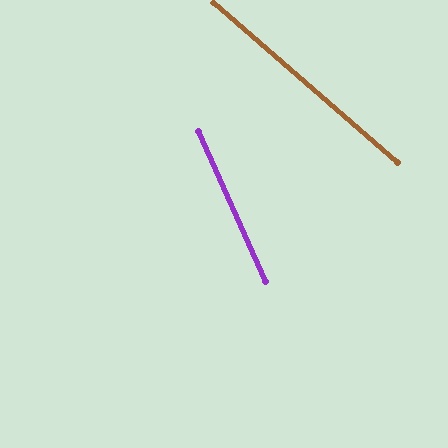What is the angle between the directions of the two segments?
Approximately 25 degrees.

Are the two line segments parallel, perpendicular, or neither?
Neither parallel nor perpendicular — they differ by about 25°.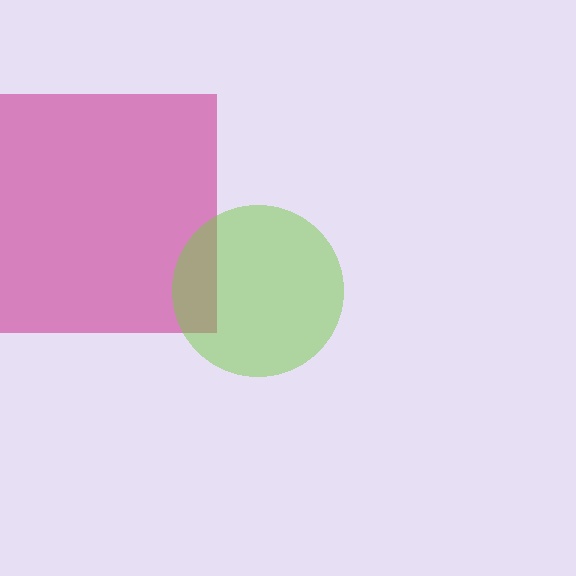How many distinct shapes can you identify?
There are 2 distinct shapes: a magenta square, a lime circle.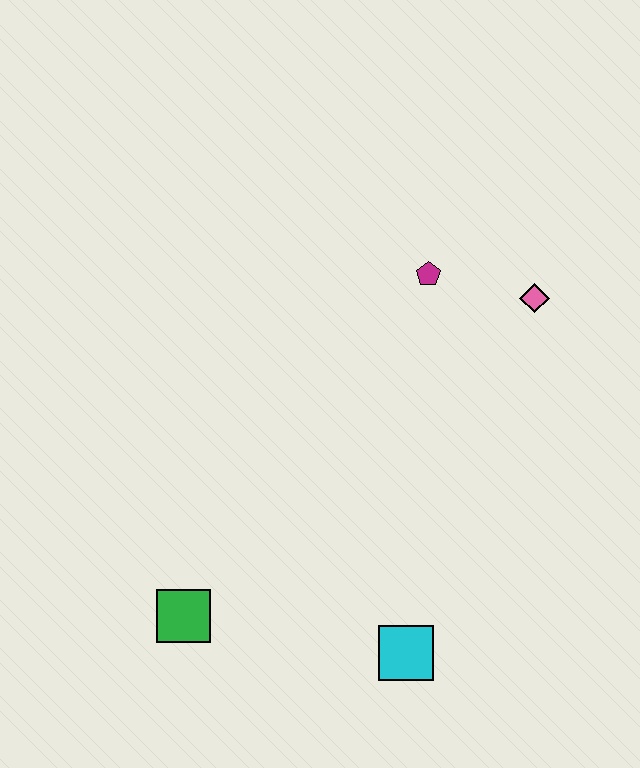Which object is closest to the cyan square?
The green square is closest to the cyan square.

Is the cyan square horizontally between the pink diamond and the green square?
Yes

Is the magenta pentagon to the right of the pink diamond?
No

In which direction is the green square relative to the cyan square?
The green square is to the left of the cyan square.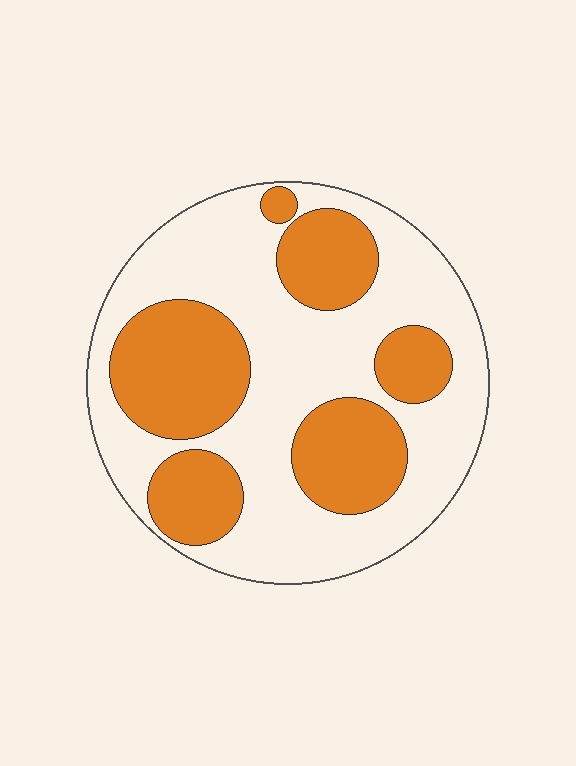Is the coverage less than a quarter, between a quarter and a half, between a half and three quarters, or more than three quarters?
Between a quarter and a half.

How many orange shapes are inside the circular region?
6.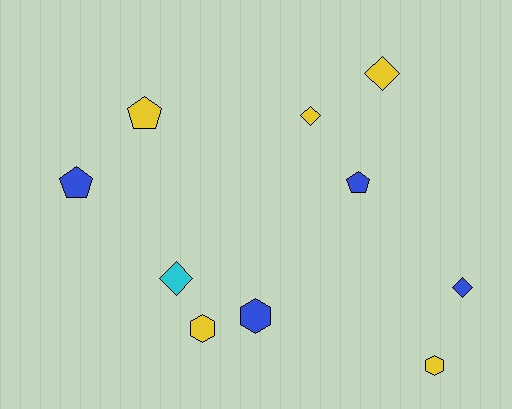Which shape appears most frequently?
Diamond, with 4 objects.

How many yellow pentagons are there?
There is 1 yellow pentagon.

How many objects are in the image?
There are 10 objects.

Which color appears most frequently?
Yellow, with 5 objects.